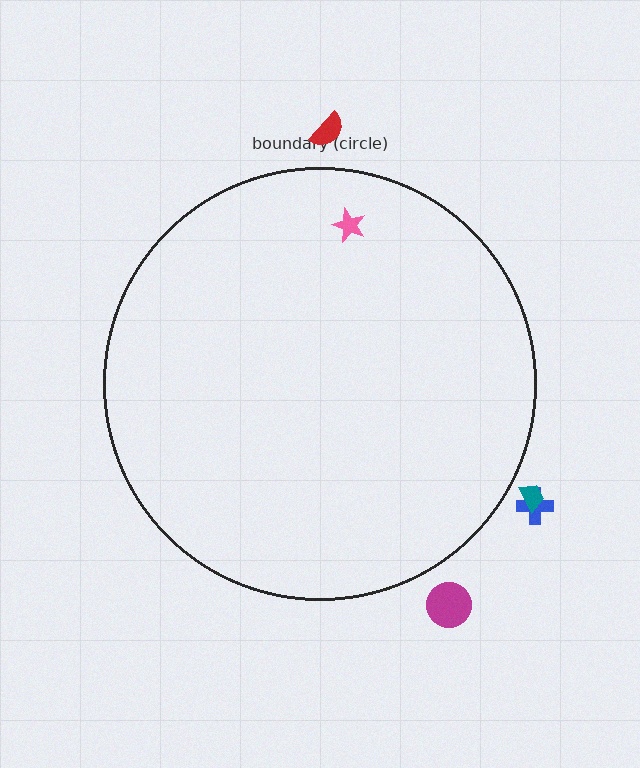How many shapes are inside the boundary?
1 inside, 4 outside.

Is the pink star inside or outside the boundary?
Inside.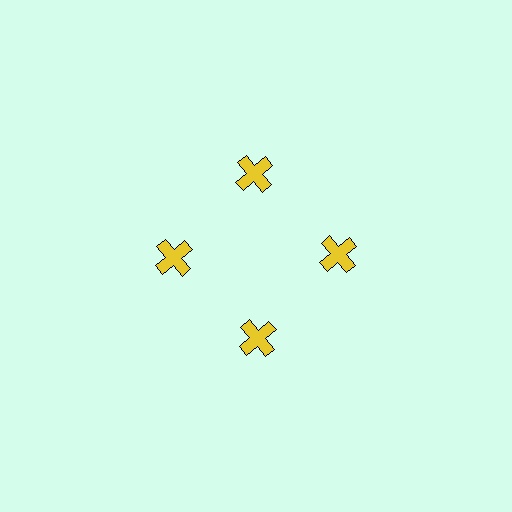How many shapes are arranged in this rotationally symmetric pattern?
There are 4 shapes, arranged in 4 groups of 1.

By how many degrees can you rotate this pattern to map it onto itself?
The pattern maps onto itself every 90 degrees of rotation.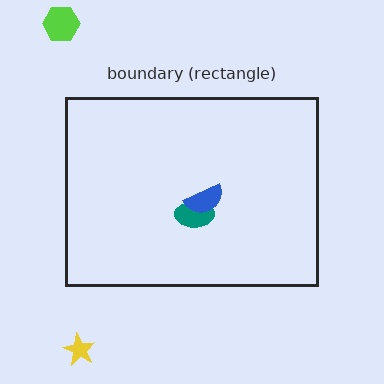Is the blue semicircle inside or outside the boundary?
Inside.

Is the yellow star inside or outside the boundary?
Outside.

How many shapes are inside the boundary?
2 inside, 2 outside.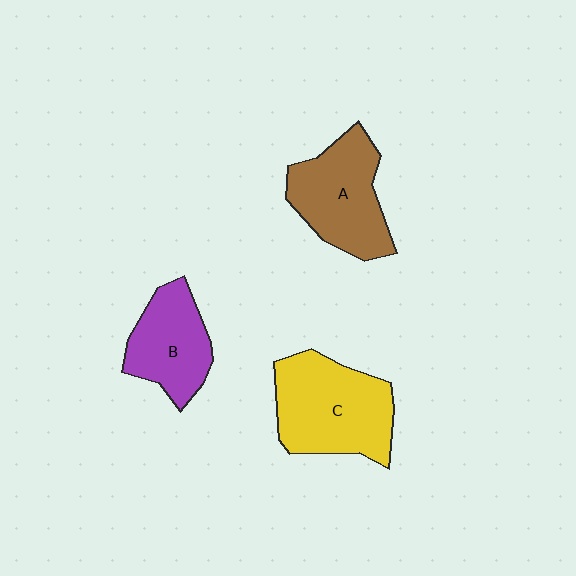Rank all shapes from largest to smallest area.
From largest to smallest: C (yellow), A (brown), B (purple).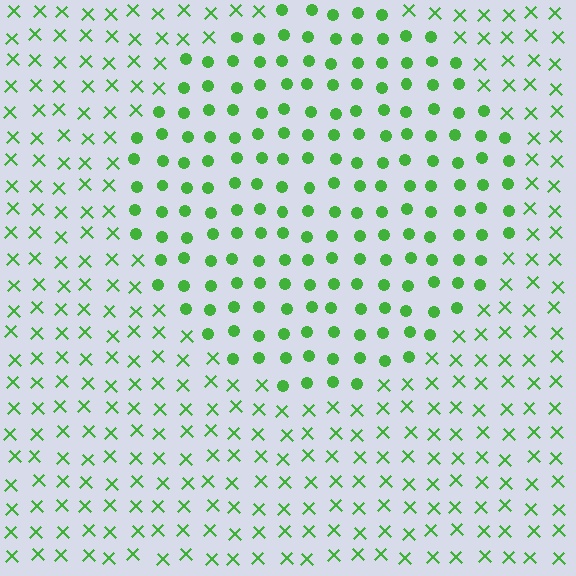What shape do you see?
I see a circle.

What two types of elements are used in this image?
The image uses circles inside the circle region and X marks outside it.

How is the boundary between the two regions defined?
The boundary is defined by a change in element shape: circles inside vs. X marks outside. All elements share the same color and spacing.